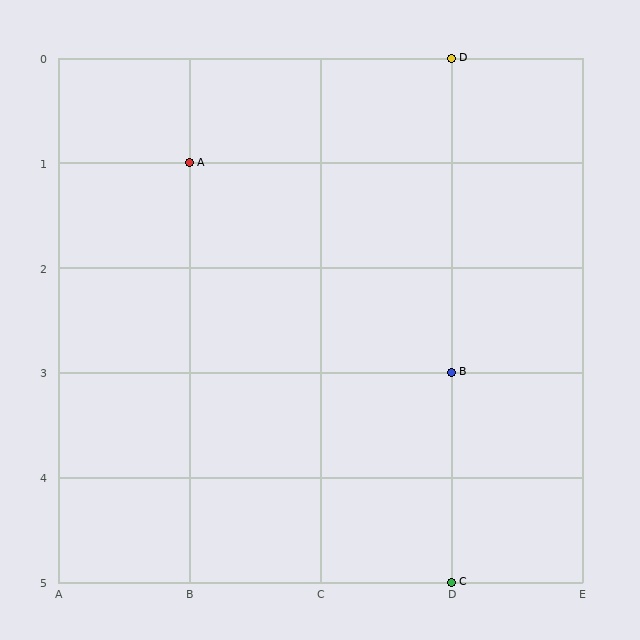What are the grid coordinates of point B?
Point B is at grid coordinates (D, 3).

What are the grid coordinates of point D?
Point D is at grid coordinates (D, 0).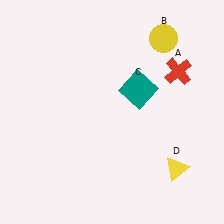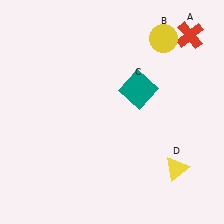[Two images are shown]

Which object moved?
The red cross (A) moved up.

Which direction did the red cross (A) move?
The red cross (A) moved up.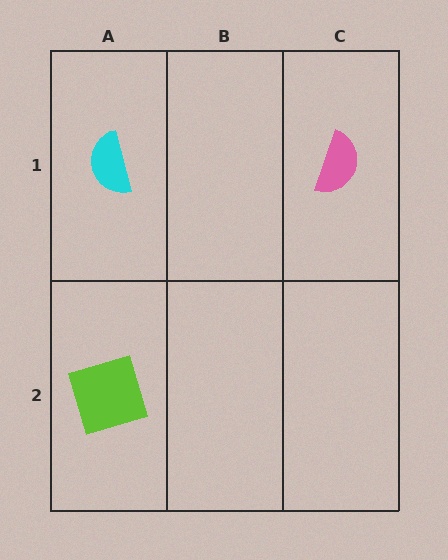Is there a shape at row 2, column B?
No, that cell is empty.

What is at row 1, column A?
A cyan semicircle.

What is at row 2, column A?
A lime square.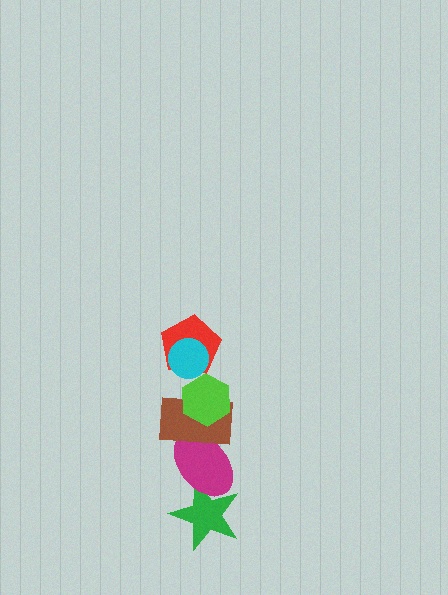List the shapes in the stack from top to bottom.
From top to bottom: the cyan circle, the red pentagon, the lime hexagon, the brown rectangle, the magenta ellipse, the green star.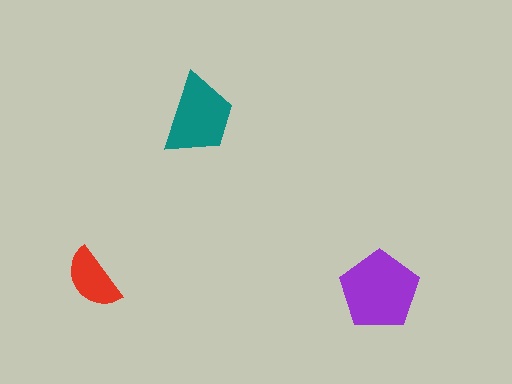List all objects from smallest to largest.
The red semicircle, the teal trapezoid, the purple pentagon.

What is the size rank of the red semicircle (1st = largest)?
3rd.